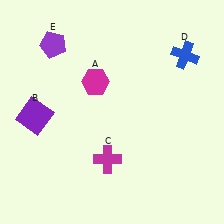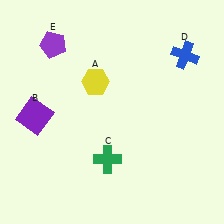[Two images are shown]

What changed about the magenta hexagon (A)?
In Image 1, A is magenta. In Image 2, it changed to yellow.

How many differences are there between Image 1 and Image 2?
There are 2 differences between the two images.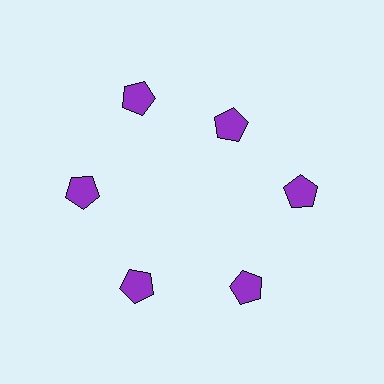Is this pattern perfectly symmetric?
No. The 6 purple pentagons are arranged in a ring, but one element near the 1 o'clock position is pulled inward toward the center, breaking the 6-fold rotational symmetry.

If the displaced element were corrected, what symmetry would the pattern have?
It would have 6-fold rotational symmetry — the pattern would map onto itself every 60 degrees.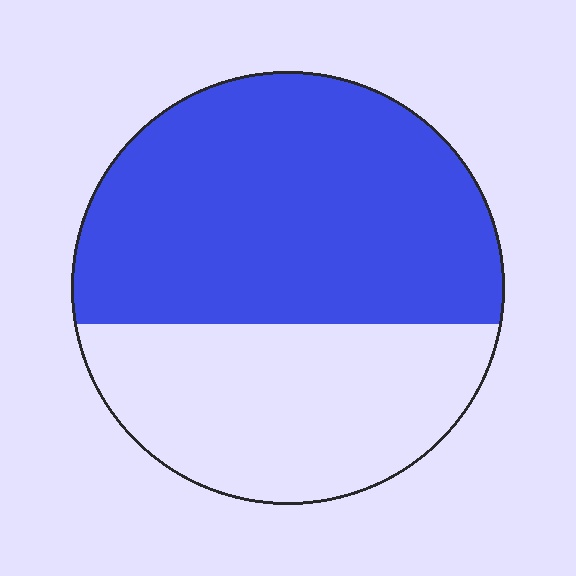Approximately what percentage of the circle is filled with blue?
Approximately 60%.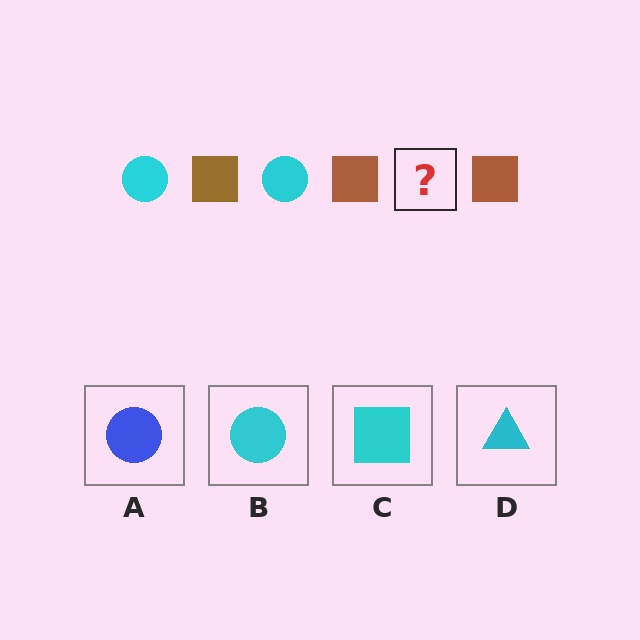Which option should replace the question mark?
Option B.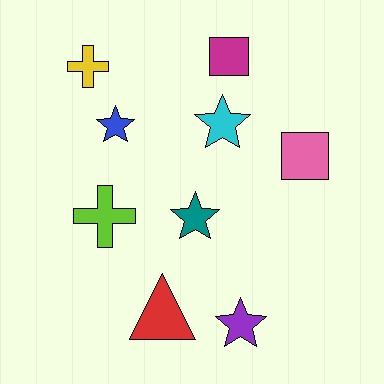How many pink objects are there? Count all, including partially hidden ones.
There is 1 pink object.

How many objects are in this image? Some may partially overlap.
There are 9 objects.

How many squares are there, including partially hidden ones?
There are 2 squares.